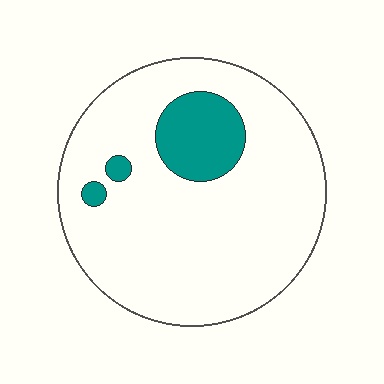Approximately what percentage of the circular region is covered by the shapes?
Approximately 15%.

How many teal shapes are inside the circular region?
3.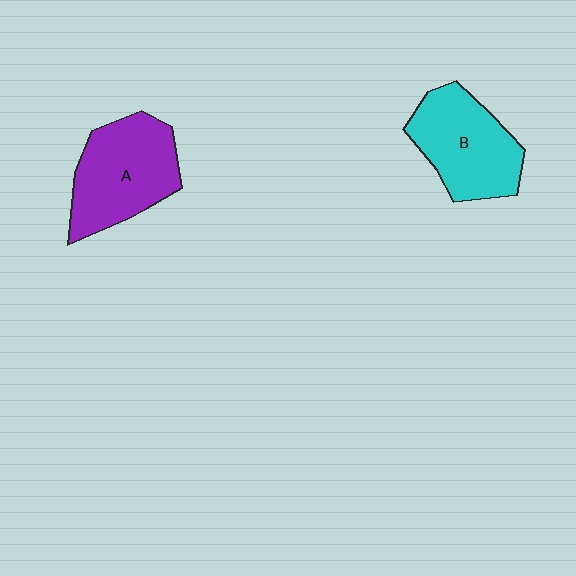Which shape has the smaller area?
Shape B (cyan).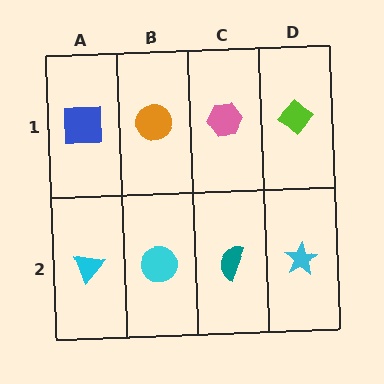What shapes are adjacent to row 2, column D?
A lime diamond (row 1, column D), a teal semicircle (row 2, column C).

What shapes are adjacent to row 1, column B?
A cyan circle (row 2, column B), a blue square (row 1, column A), a pink hexagon (row 1, column C).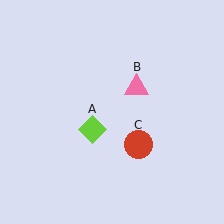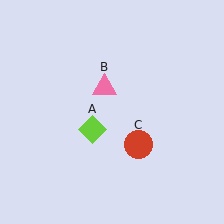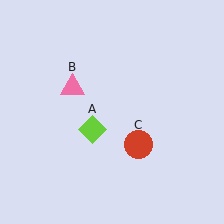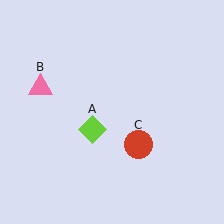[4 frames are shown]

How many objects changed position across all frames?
1 object changed position: pink triangle (object B).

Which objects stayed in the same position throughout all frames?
Lime diamond (object A) and red circle (object C) remained stationary.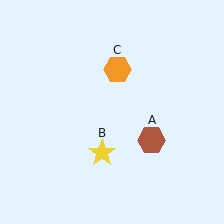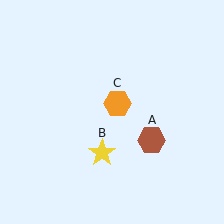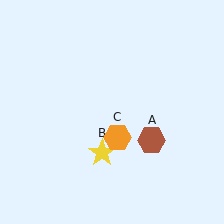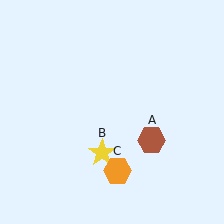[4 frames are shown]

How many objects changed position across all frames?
1 object changed position: orange hexagon (object C).